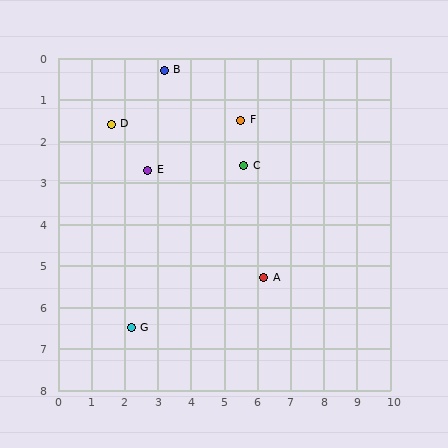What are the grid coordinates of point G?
Point G is at approximately (2.2, 6.5).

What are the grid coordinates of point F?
Point F is at approximately (5.5, 1.5).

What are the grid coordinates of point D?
Point D is at approximately (1.6, 1.6).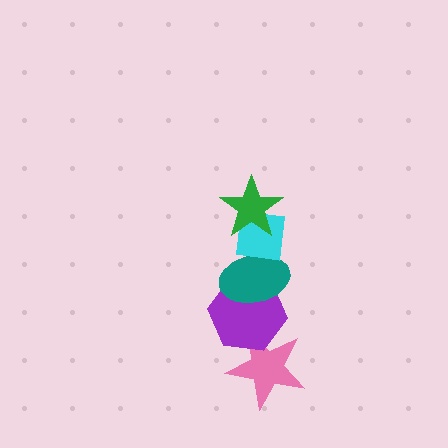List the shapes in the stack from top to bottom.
From top to bottom: the green star, the cyan square, the teal ellipse, the purple hexagon, the pink star.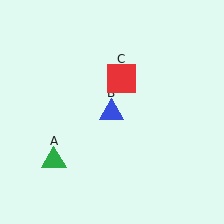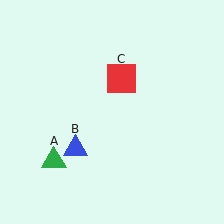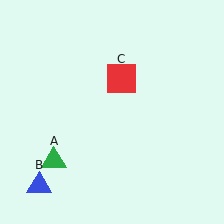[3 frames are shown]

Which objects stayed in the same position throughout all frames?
Green triangle (object A) and red square (object C) remained stationary.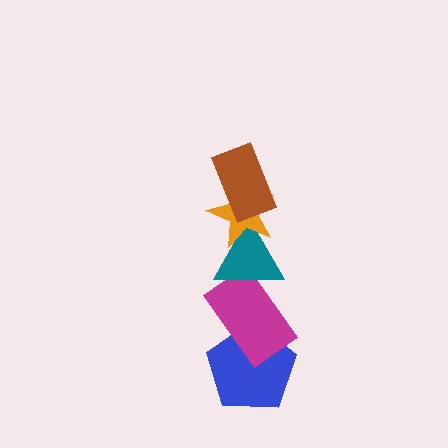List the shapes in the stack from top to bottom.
From top to bottom: the brown rectangle, the orange star, the teal triangle, the magenta rectangle, the blue pentagon.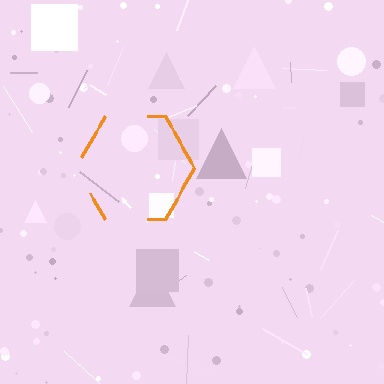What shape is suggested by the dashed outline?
The dashed outline suggests a hexagon.